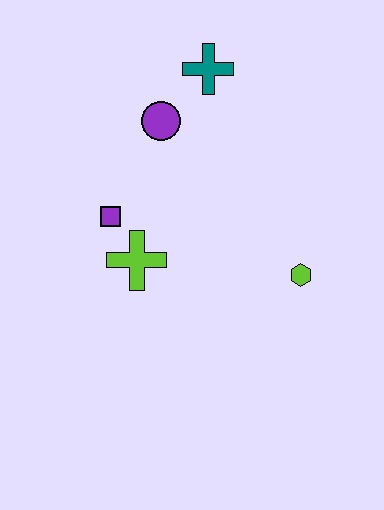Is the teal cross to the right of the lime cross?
Yes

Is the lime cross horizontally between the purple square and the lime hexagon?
Yes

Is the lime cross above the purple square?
No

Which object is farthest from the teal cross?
The lime hexagon is farthest from the teal cross.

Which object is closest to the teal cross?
The purple circle is closest to the teal cross.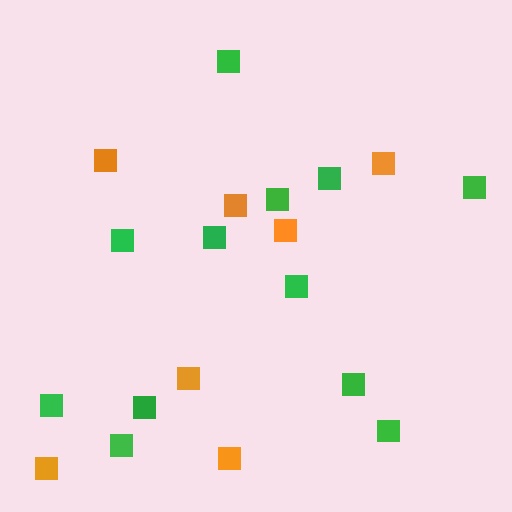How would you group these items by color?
There are 2 groups: one group of orange squares (7) and one group of green squares (12).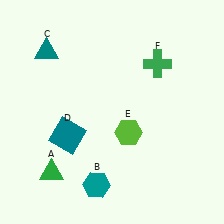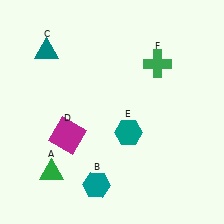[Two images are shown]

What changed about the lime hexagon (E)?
In Image 1, E is lime. In Image 2, it changed to teal.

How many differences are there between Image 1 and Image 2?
There are 2 differences between the two images.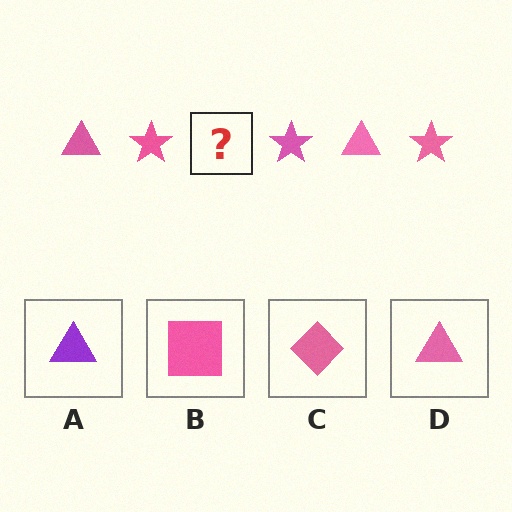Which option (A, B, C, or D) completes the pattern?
D.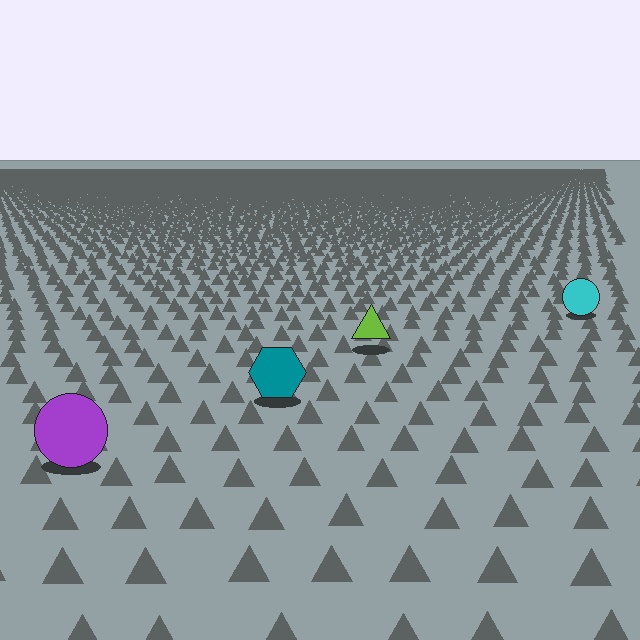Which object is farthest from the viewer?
The cyan circle is farthest from the viewer. It appears smaller and the ground texture around it is denser.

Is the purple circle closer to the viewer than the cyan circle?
Yes. The purple circle is closer — you can tell from the texture gradient: the ground texture is coarser near it.